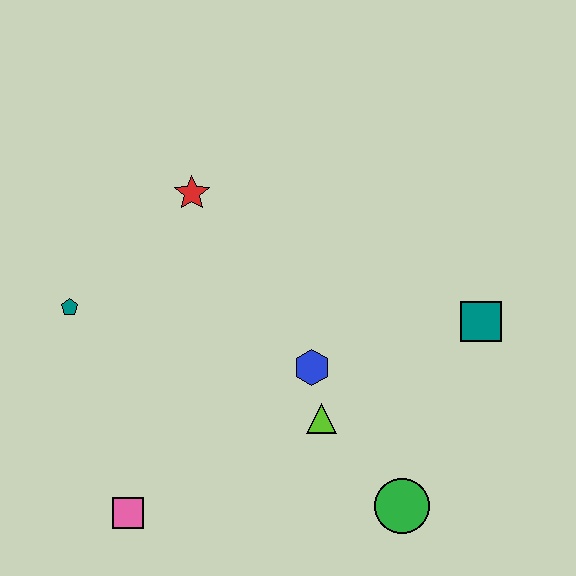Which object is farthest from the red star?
The green circle is farthest from the red star.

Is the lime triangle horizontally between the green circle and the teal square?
No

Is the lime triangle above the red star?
No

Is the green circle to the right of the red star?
Yes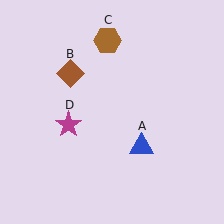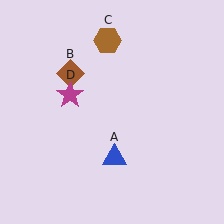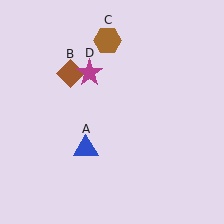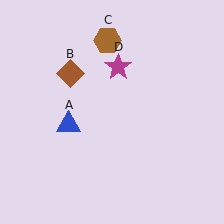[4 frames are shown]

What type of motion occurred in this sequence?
The blue triangle (object A), magenta star (object D) rotated clockwise around the center of the scene.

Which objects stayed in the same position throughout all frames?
Brown diamond (object B) and brown hexagon (object C) remained stationary.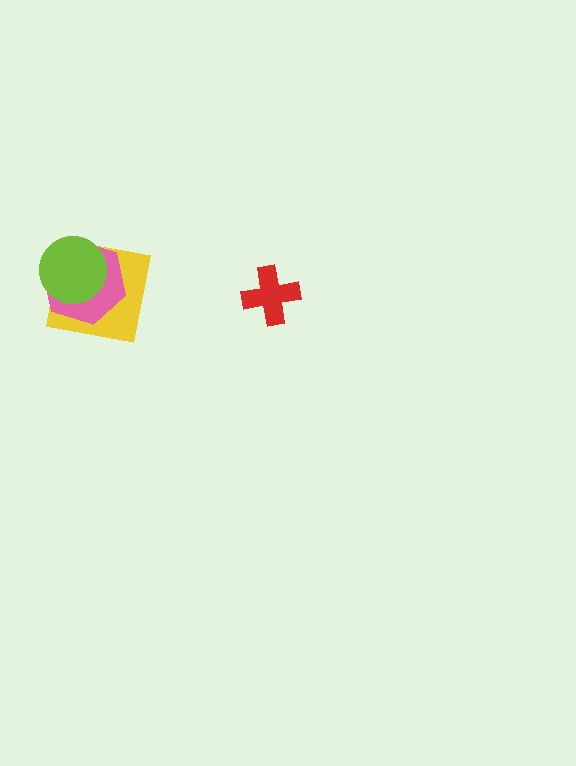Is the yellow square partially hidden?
Yes, it is partially covered by another shape.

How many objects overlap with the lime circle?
2 objects overlap with the lime circle.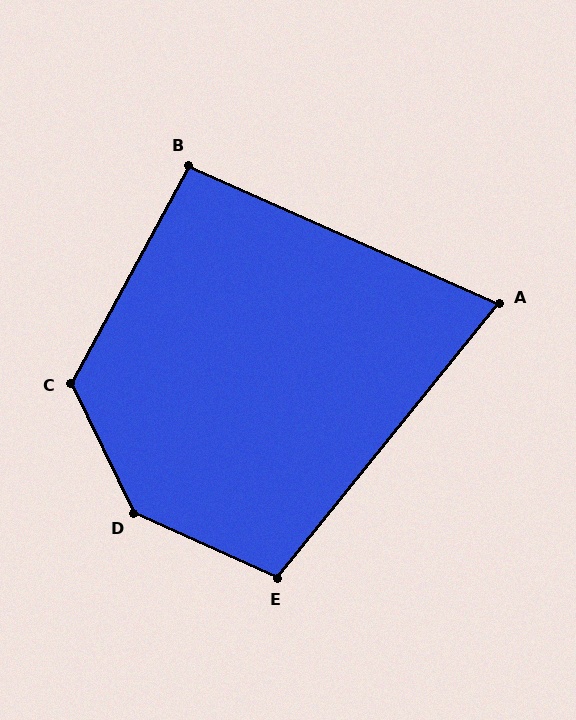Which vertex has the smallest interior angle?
A, at approximately 75 degrees.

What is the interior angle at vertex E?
Approximately 105 degrees (obtuse).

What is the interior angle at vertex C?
Approximately 126 degrees (obtuse).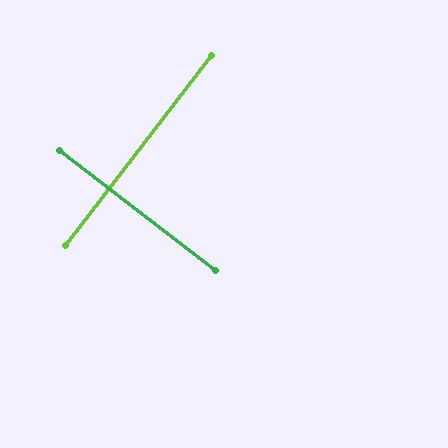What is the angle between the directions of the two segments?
Approximately 90 degrees.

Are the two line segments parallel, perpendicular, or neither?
Perpendicular — they meet at approximately 90°.